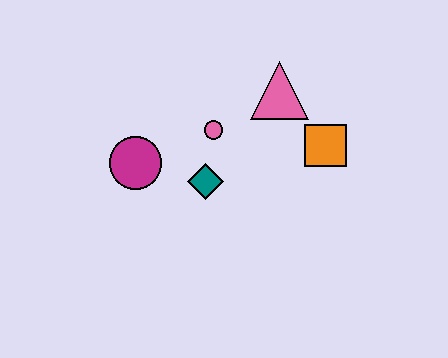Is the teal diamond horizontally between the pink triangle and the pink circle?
No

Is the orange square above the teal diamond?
Yes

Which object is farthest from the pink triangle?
The magenta circle is farthest from the pink triangle.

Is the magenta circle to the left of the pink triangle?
Yes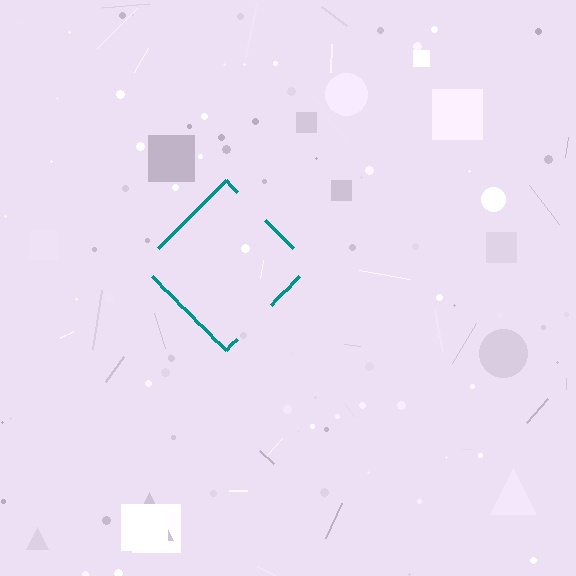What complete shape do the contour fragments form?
The contour fragments form a diamond.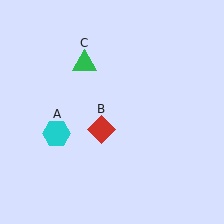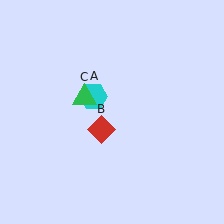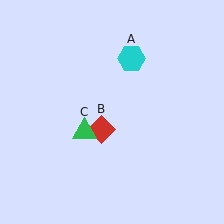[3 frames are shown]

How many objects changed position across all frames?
2 objects changed position: cyan hexagon (object A), green triangle (object C).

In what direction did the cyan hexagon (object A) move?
The cyan hexagon (object A) moved up and to the right.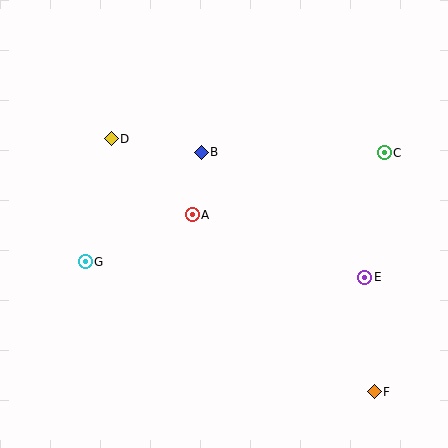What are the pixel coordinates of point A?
Point A is at (192, 215).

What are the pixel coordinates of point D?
Point D is at (111, 139).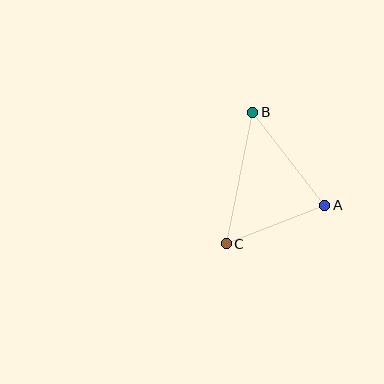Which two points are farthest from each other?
Points B and C are farthest from each other.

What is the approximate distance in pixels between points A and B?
The distance between A and B is approximately 118 pixels.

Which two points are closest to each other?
Points A and C are closest to each other.